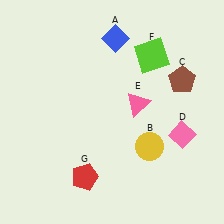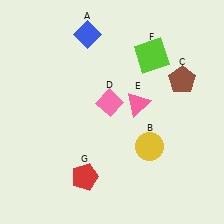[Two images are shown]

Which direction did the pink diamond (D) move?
The pink diamond (D) moved left.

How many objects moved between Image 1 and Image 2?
2 objects moved between the two images.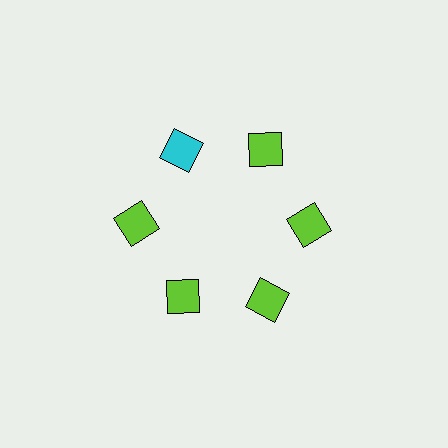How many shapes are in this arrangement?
There are 6 shapes arranged in a ring pattern.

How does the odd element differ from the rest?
It has a different color: cyan instead of lime.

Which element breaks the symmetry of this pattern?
The cyan diamond at roughly the 11 o'clock position breaks the symmetry. All other shapes are lime diamonds.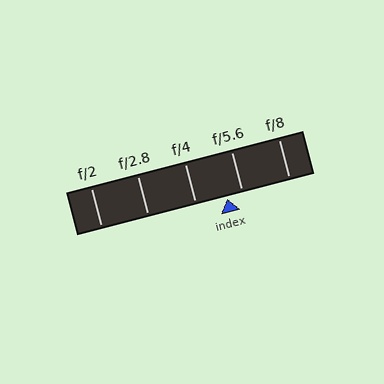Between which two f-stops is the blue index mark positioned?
The index mark is between f/4 and f/5.6.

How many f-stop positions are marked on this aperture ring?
There are 5 f-stop positions marked.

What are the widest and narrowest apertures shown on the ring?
The widest aperture shown is f/2 and the narrowest is f/8.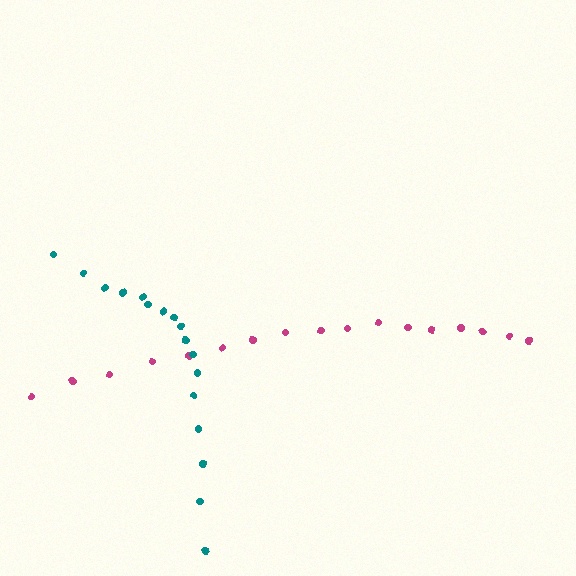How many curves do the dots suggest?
There are 2 distinct paths.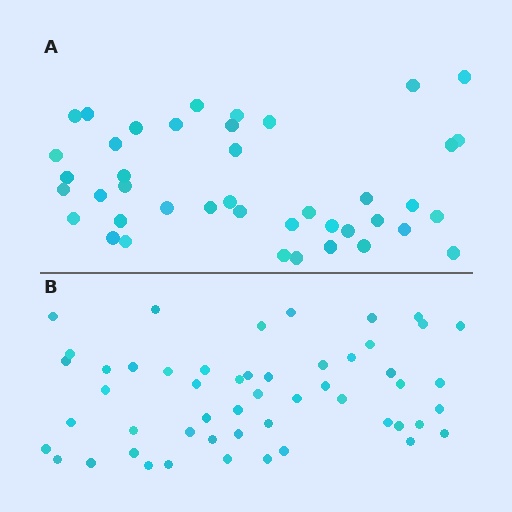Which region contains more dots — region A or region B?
Region B (the bottom region) has more dots.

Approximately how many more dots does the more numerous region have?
Region B has roughly 10 or so more dots than region A.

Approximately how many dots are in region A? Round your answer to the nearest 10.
About 40 dots. (The exact count is 42, which rounds to 40.)